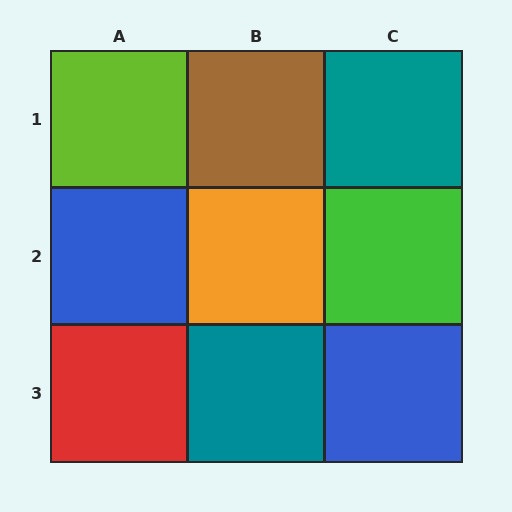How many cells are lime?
1 cell is lime.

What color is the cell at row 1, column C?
Teal.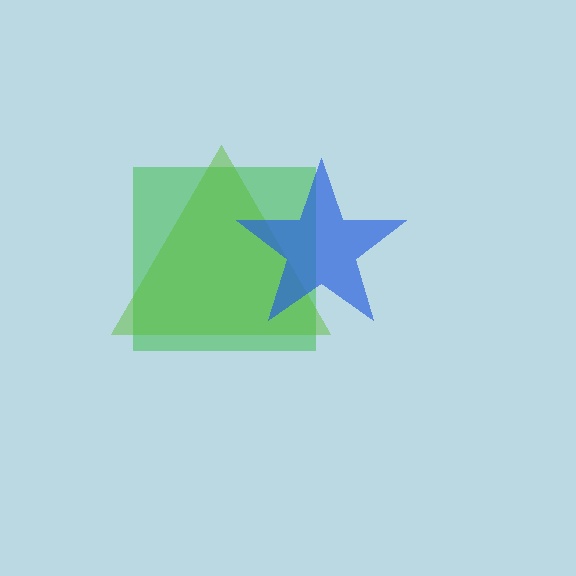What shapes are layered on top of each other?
The layered shapes are: a green square, a lime triangle, a blue star.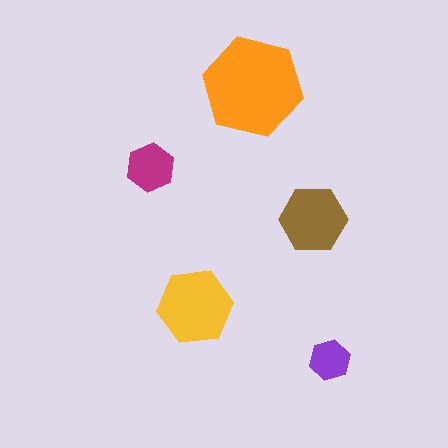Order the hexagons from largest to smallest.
the orange one, the yellow one, the brown one, the magenta one, the purple one.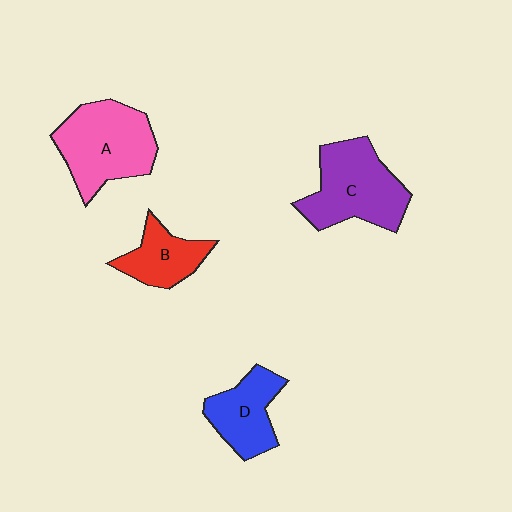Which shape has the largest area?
Shape A (pink).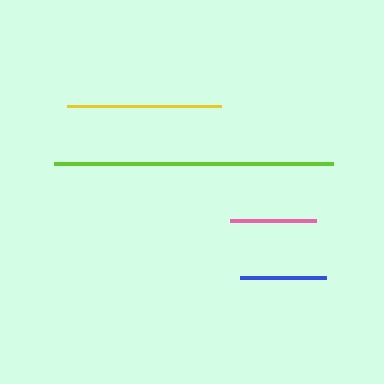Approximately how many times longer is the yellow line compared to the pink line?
The yellow line is approximately 1.8 times the length of the pink line.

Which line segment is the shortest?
The blue line is the shortest at approximately 86 pixels.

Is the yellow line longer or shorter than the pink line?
The yellow line is longer than the pink line.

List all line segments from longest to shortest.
From longest to shortest: lime, yellow, pink, blue.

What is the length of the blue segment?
The blue segment is approximately 86 pixels long.